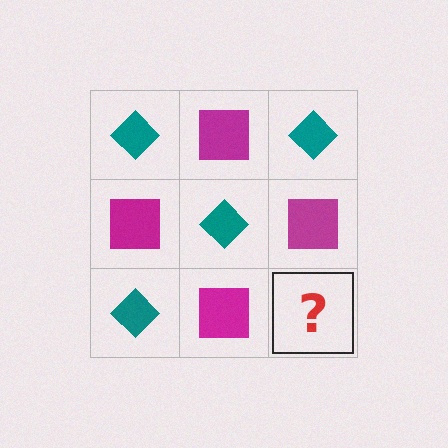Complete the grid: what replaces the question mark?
The question mark should be replaced with a teal diamond.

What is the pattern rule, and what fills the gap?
The rule is that it alternates teal diamond and magenta square in a checkerboard pattern. The gap should be filled with a teal diamond.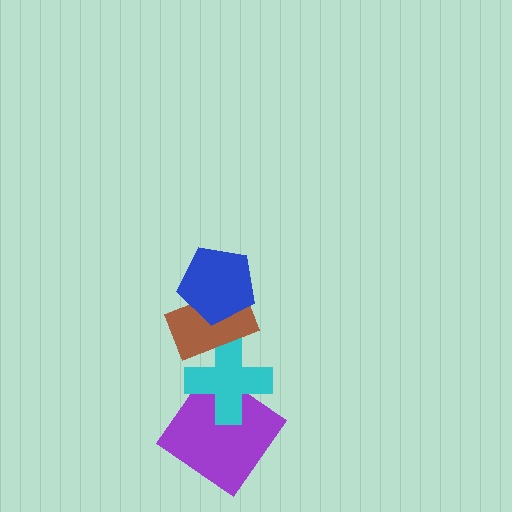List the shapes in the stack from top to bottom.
From top to bottom: the blue pentagon, the brown rectangle, the cyan cross, the purple diamond.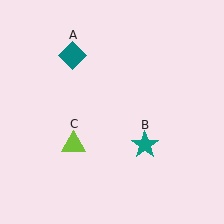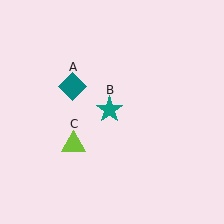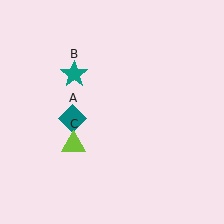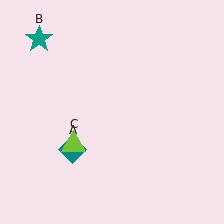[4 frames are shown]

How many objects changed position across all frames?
2 objects changed position: teal diamond (object A), teal star (object B).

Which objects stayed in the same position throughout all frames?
Lime triangle (object C) remained stationary.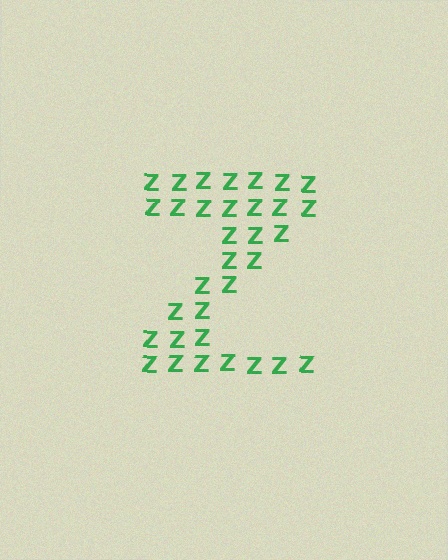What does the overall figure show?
The overall figure shows the letter Z.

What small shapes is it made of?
It is made of small letter Z's.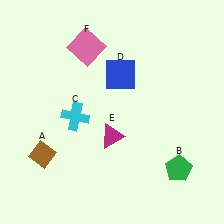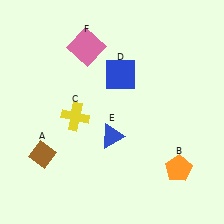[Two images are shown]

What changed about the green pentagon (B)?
In Image 1, B is green. In Image 2, it changed to orange.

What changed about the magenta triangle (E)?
In Image 1, E is magenta. In Image 2, it changed to blue.